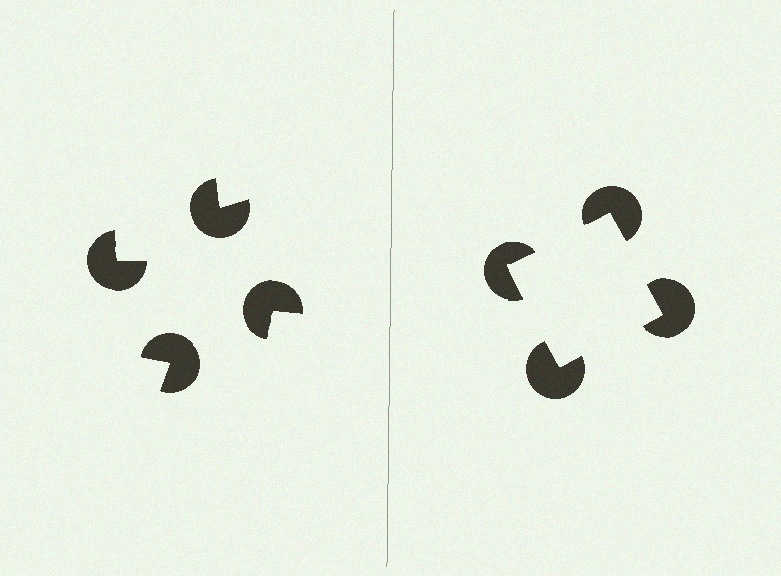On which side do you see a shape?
An illusory square appears on the right side. On the left side the wedge cuts are rotated, so no coherent shape forms.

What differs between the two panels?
The pac-man discs are positioned identically on both sides; only the wedge orientations differ. On the right they align to a square; on the left they are misaligned.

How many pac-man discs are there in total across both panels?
8 — 4 on each side.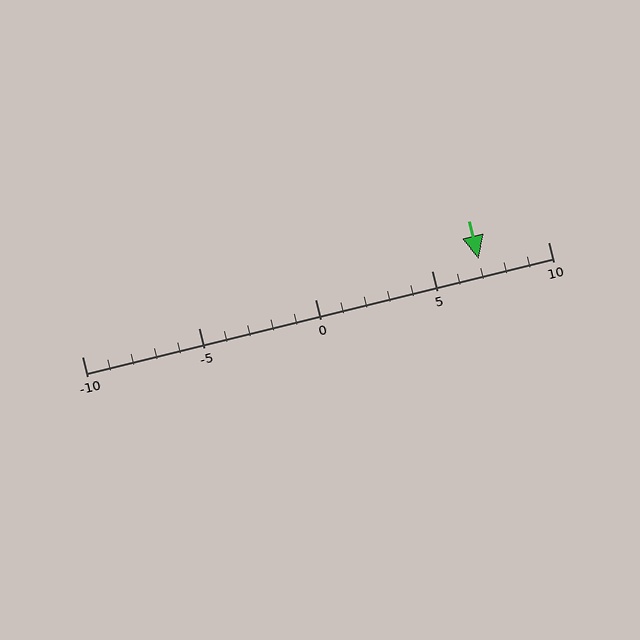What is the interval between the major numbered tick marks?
The major tick marks are spaced 5 units apart.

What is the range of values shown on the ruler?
The ruler shows values from -10 to 10.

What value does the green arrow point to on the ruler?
The green arrow points to approximately 7.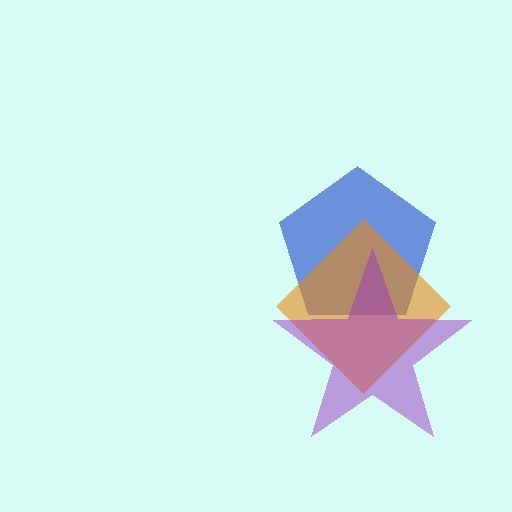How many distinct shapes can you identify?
There are 3 distinct shapes: a blue pentagon, an orange diamond, a purple star.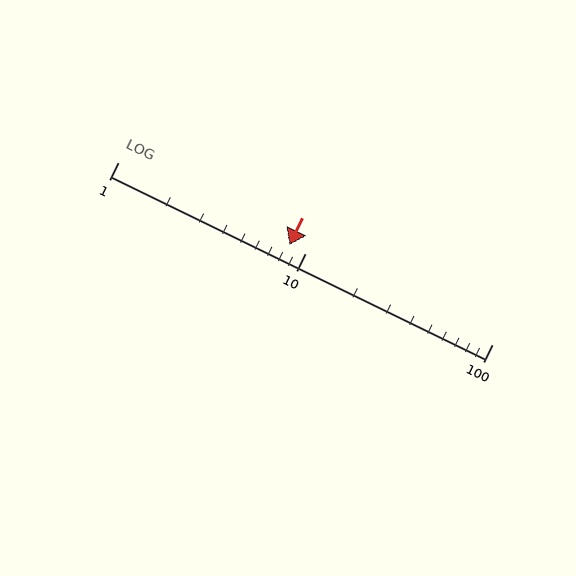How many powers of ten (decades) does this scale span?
The scale spans 2 decades, from 1 to 100.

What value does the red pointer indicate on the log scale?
The pointer indicates approximately 8.2.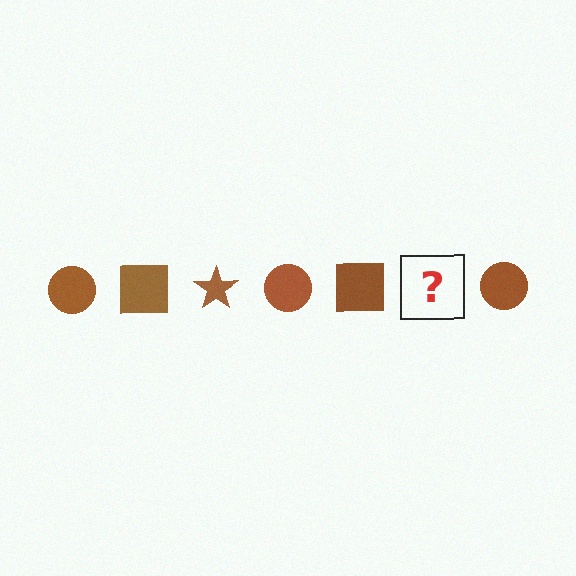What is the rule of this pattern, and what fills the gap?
The rule is that the pattern cycles through circle, square, star shapes in brown. The gap should be filled with a brown star.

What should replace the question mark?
The question mark should be replaced with a brown star.